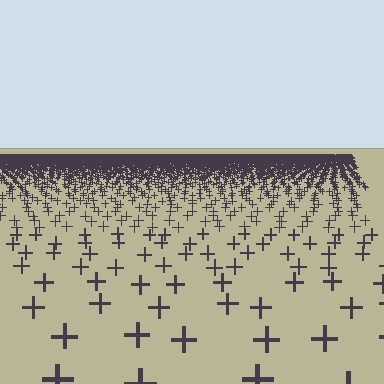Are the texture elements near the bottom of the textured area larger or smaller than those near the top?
Larger. Near the bottom, elements are closer to the viewer and appear at a bigger on-screen size.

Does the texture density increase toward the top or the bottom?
Density increases toward the top.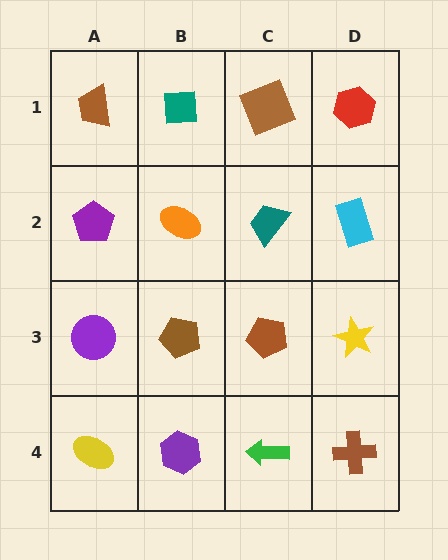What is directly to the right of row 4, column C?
A brown cross.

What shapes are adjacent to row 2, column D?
A red hexagon (row 1, column D), a yellow star (row 3, column D), a teal trapezoid (row 2, column C).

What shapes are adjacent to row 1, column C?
A teal trapezoid (row 2, column C), a teal square (row 1, column B), a red hexagon (row 1, column D).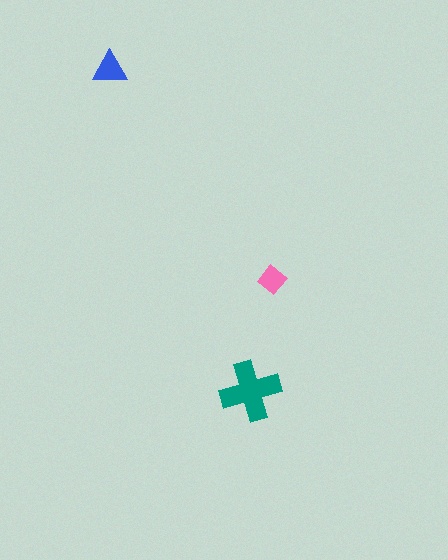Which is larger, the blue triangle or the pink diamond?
The blue triangle.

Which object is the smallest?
The pink diamond.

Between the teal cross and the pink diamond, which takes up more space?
The teal cross.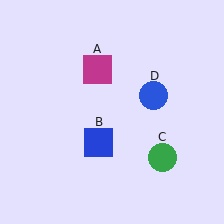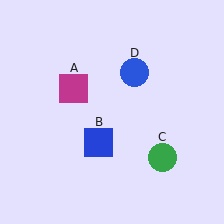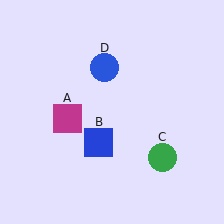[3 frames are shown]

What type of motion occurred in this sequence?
The magenta square (object A), blue circle (object D) rotated counterclockwise around the center of the scene.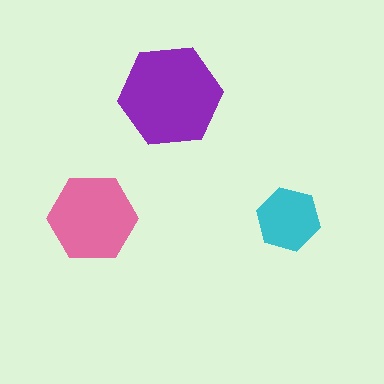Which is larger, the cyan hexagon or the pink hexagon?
The pink one.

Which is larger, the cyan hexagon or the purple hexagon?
The purple one.